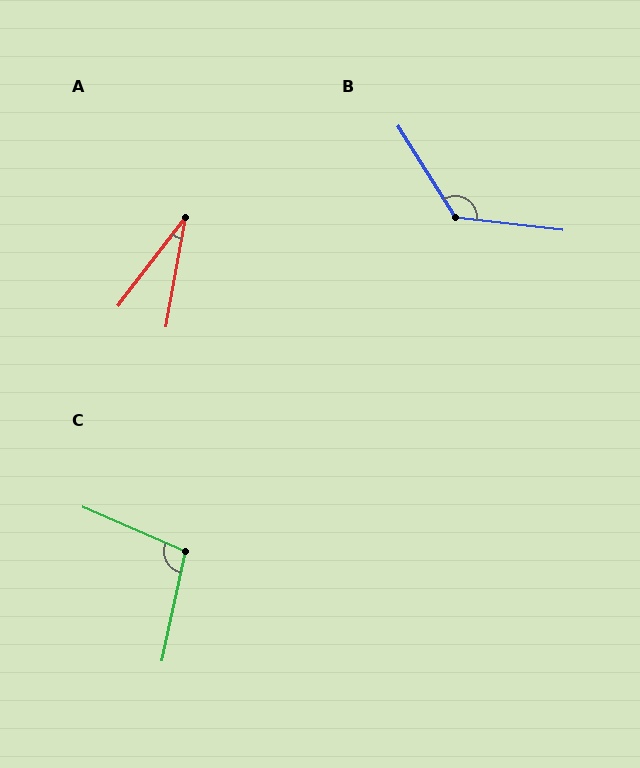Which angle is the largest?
B, at approximately 129 degrees.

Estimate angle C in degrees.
Approximately 101 degrees.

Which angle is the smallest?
A, at approximately 27 degrees.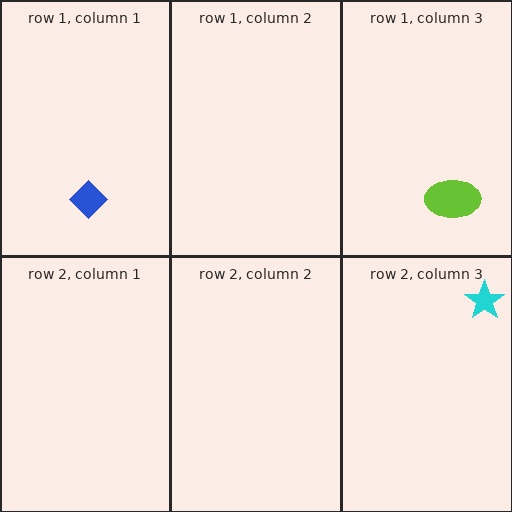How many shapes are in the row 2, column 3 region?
1.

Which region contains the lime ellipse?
The row 1, column 3 region.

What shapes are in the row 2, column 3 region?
The cyan star.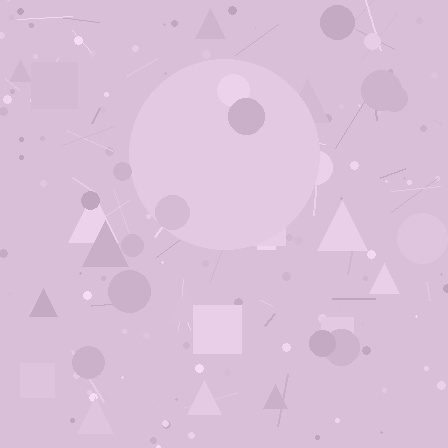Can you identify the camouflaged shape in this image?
The camouflaged shape is a circle.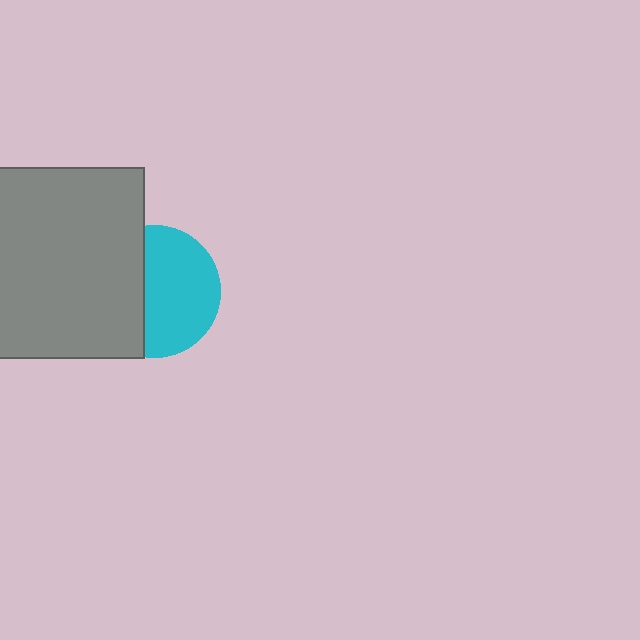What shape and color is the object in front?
The object in front is a gray square.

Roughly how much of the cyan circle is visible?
About half of it is visible (roughly 59%).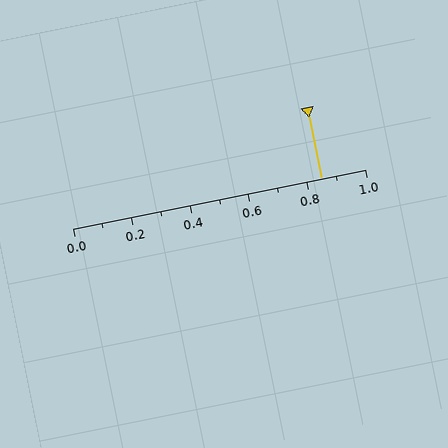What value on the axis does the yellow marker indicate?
The marker indicates approximately 0.85.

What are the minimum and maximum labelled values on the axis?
The axis runs from 0.0 to 1.0.